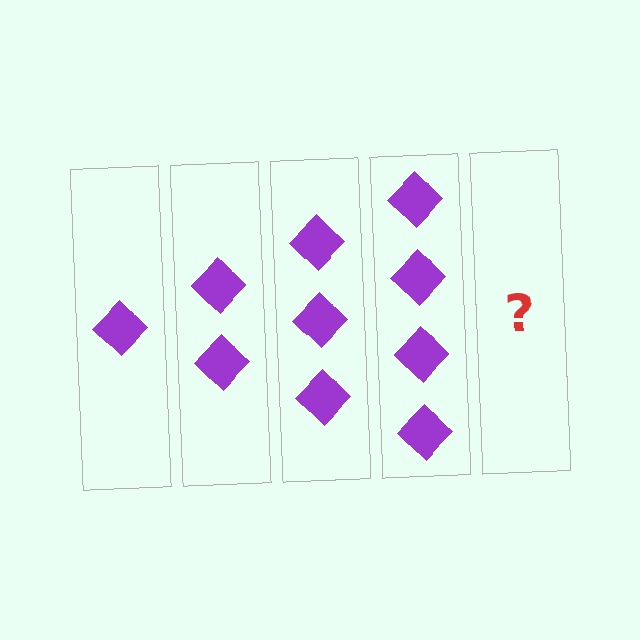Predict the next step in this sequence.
The next step is 5 diamonds.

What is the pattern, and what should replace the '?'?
The pattern is that each step adds one more diamond. The '?' should be 5 diamonds.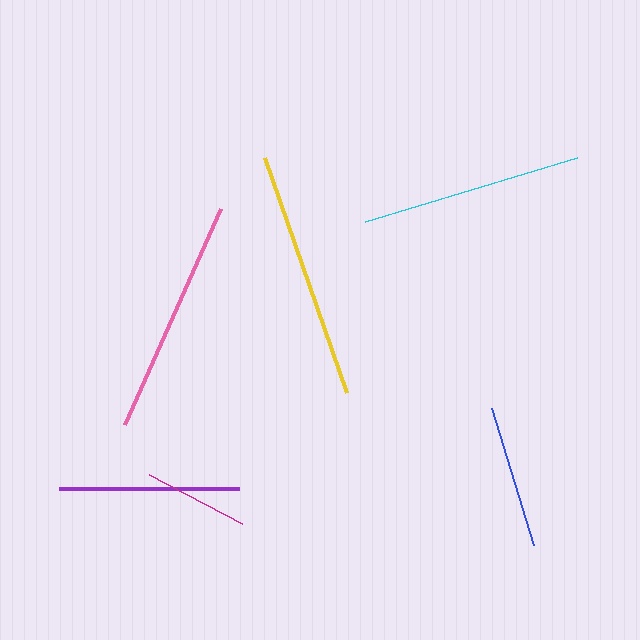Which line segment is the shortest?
The magenta line is the shortest at approximately 105 pixels.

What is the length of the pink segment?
The pink segment is approximately 237 pixels long.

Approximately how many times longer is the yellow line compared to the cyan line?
The yellow line is approximately 1.1 times the length of the cyan line.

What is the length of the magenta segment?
The magenta segment is approximately 105 pixels long.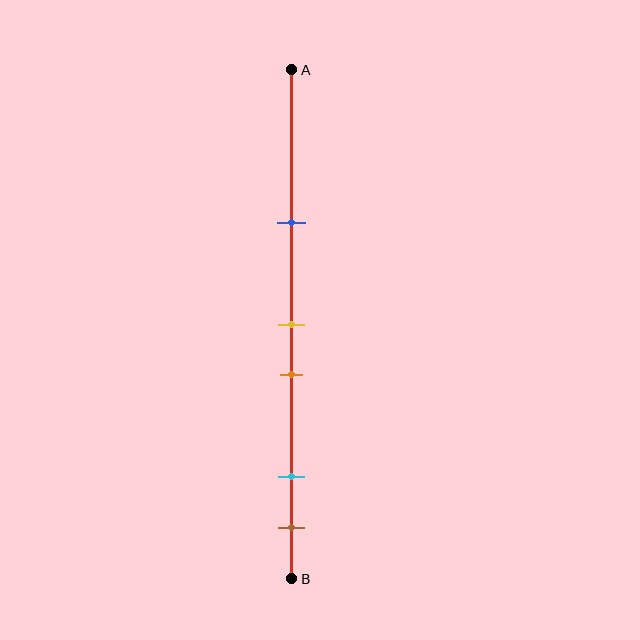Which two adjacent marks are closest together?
The yellow and orange marks are the closest adjacent pair.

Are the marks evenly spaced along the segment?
No, the marks are not evenly spaced.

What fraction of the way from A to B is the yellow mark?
The yellow mark is approximately 50% (0.5) of the way from A to B.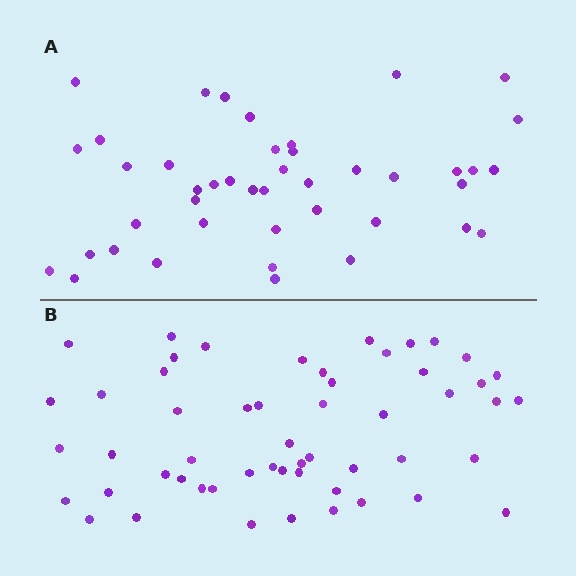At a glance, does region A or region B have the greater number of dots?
Region B (the bottom region) has more dots.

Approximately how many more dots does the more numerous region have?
Region B has roughly 12 or so more dots than region A.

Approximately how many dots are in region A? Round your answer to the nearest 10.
About 40 dots. (The exact count is 43, which rounds to 40.)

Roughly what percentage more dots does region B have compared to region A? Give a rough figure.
About 25% more.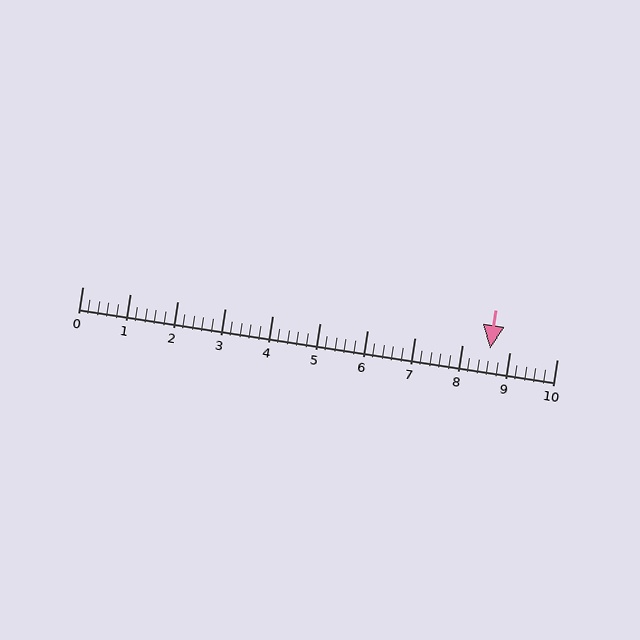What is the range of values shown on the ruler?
The ruler shows values from 0 to 10.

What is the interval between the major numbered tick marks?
The major tick marks are spaced 1 units apart.